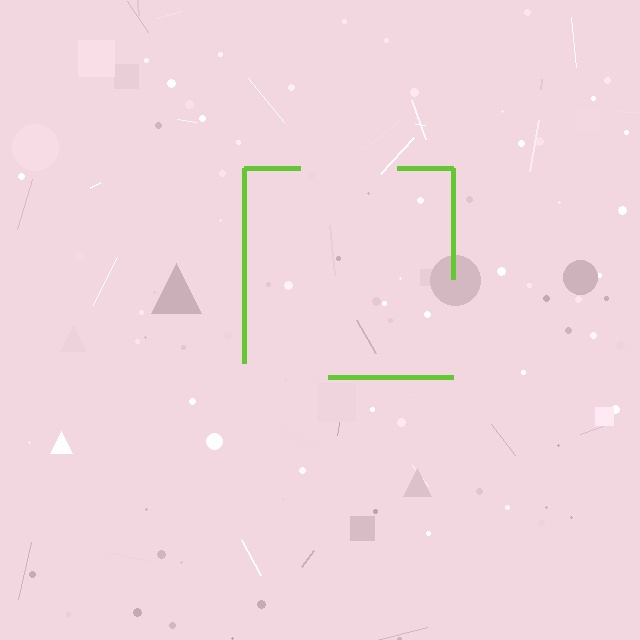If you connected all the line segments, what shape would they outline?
They would outline a square.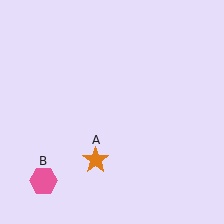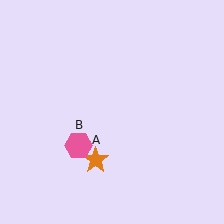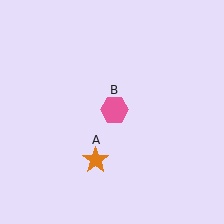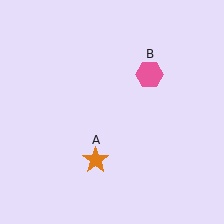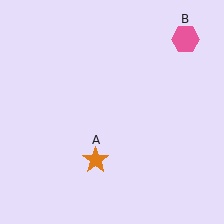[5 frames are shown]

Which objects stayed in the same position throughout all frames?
Orange star (object A) remained stationary.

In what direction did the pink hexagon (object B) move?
The pink hexagon (object B) moved up and to the right.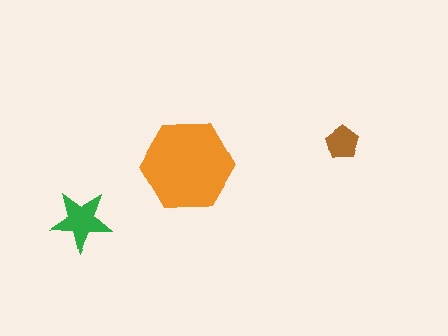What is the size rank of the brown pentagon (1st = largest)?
3rd.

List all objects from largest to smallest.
The orange hexagon, the green star, the brown pentagon.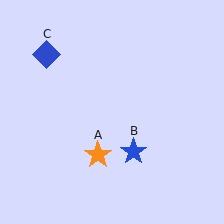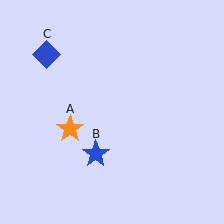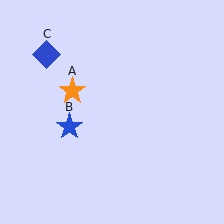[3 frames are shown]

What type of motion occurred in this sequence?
The orange star (object A), blue star (object B) rotated clockwise around the center of the scene.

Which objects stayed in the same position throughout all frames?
Blue diamond (object C) remained stationary.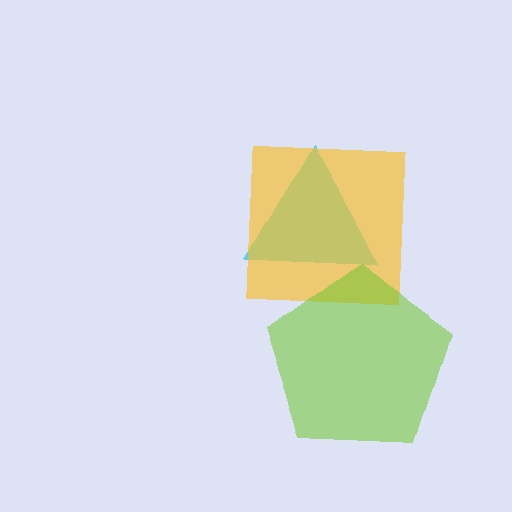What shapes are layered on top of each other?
The layered shapes are: a cyan triangle, a yellow square, a lime pentagon.